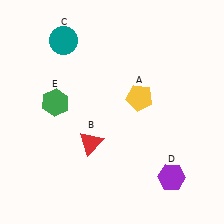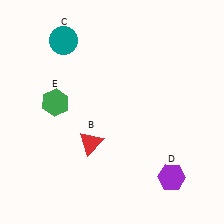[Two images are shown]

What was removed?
The yellow pentagon (A) was removed in Image 2.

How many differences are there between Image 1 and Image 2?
There is 1 difference between the two images.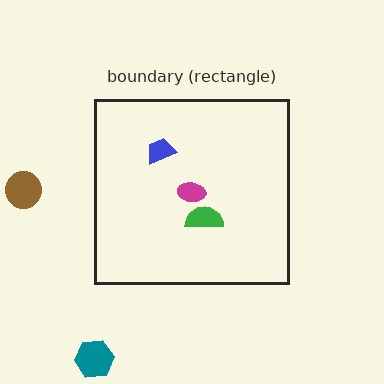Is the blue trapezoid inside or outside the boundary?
Inside.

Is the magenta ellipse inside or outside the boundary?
Inside.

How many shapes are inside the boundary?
3 inside, 2 outside.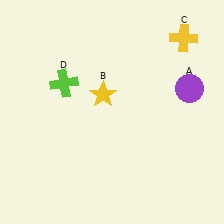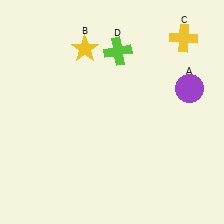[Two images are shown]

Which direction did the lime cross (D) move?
The lime cross (D) moved right.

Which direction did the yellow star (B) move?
The yellow star (B) moved up.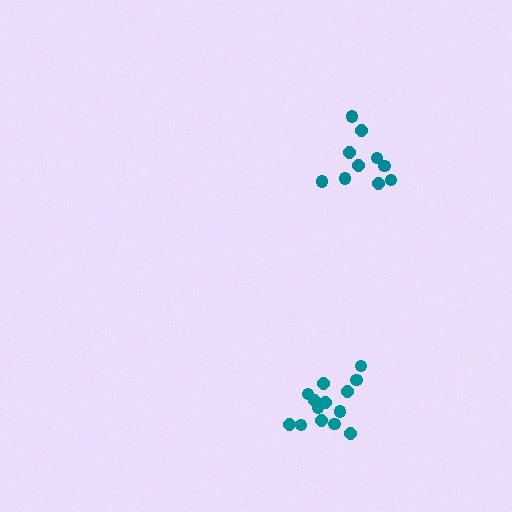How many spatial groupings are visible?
There are 2 spatial groupings.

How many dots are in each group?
Group 1: 14 dots, Group 2: 10 dots (24 total).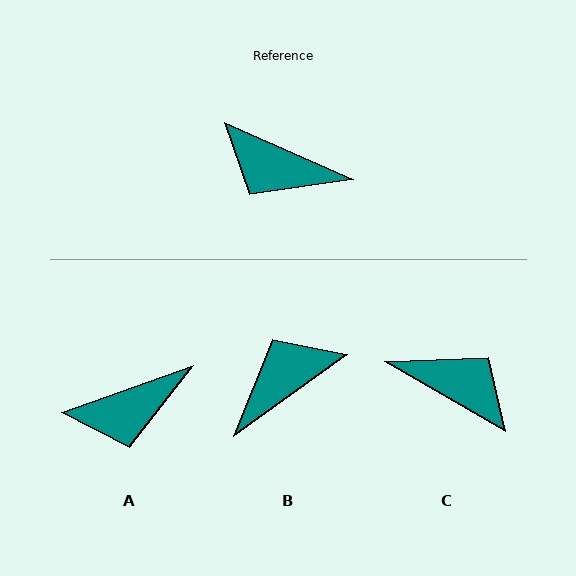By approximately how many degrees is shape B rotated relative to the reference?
Approximately 120 degrees clockwise.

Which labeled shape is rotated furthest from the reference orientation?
C, about 174 degrees away.